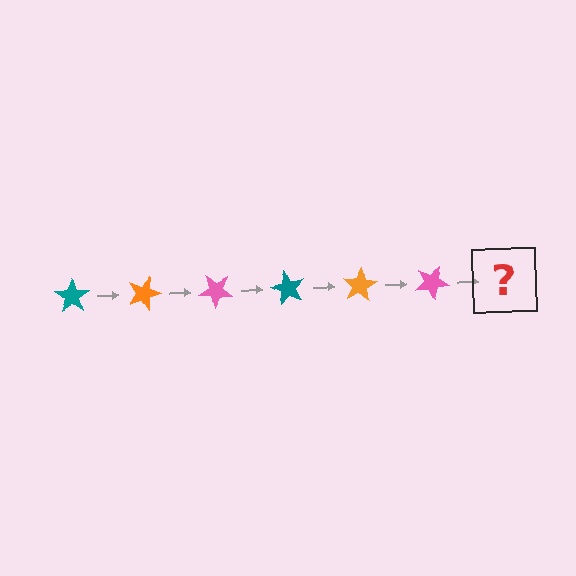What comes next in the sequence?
The next element should be a teal star, rotated 120 degrees from the start.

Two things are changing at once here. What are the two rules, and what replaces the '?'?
The two rules are that it rotates 20 degrees each step and the color cycles through teal, orange, and pink. The '?' should be a teal star, rotated 120 degrees from the start.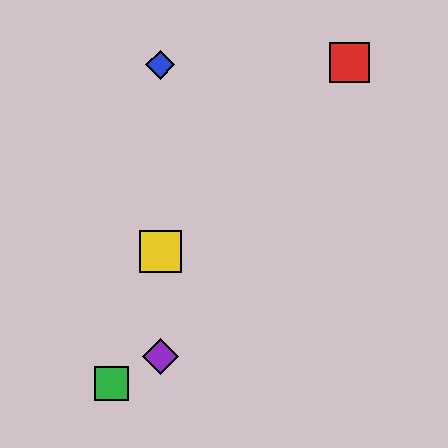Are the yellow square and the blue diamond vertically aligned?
Yes, both are at x≈160.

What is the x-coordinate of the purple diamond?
The purple diamond is at x≈160.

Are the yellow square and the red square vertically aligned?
No, the yellow square is at x≈160 and the red square is at x≈350.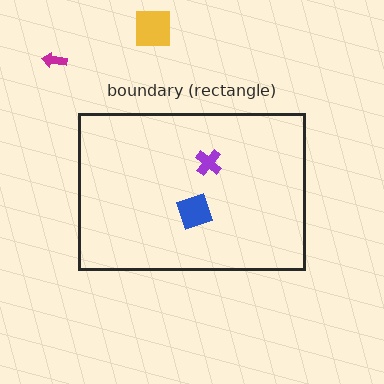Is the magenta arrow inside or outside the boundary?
Outside.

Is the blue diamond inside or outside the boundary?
Inside.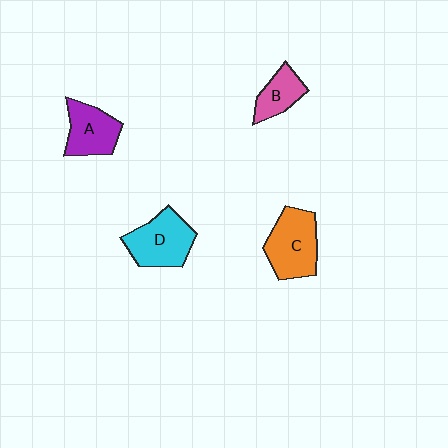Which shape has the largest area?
Shape C (orange).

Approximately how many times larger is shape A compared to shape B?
Approximately 1.4 times.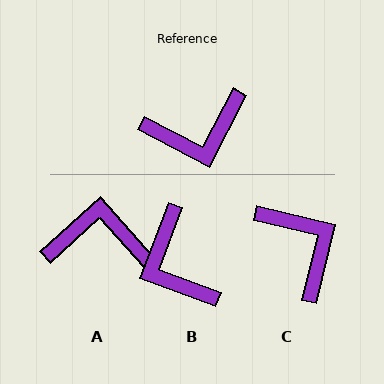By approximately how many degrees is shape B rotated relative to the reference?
Approximately 83 degrees clockwise.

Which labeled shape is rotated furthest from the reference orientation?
A, about 160 degrees away.